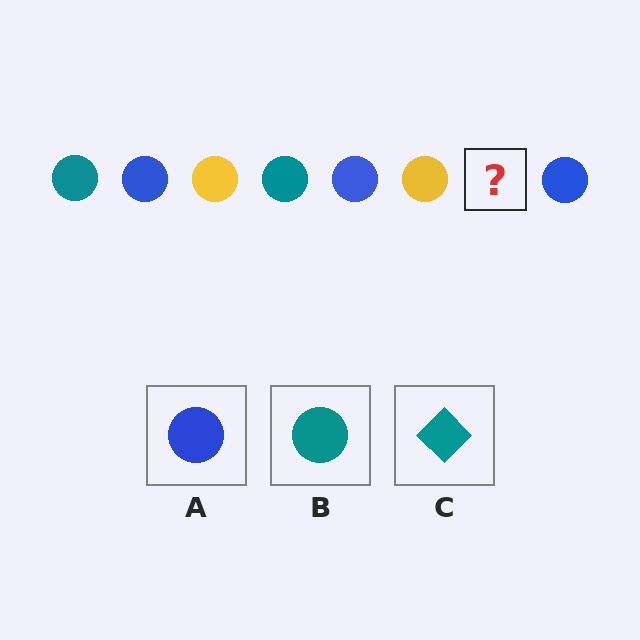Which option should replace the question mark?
Option B.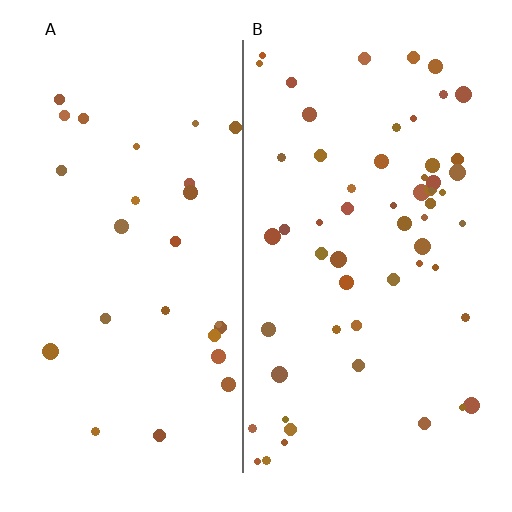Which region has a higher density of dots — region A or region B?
B (the right).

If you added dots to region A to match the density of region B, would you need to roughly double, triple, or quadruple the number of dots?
Approximately double.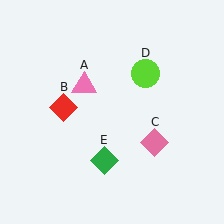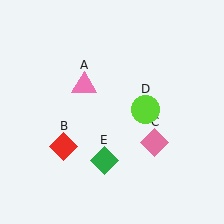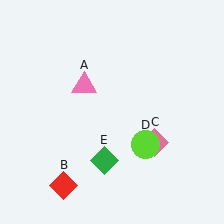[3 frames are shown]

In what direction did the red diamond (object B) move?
The red diamond (object B) moved down.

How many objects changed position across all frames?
2 objects changed position: red diamond (object B), lime circle (object D).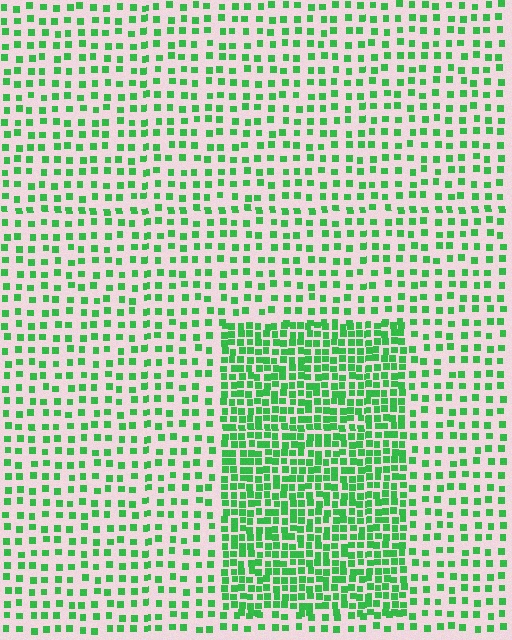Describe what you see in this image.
The image contains small green elements arranged at two different densities. A rectangle-shaped region is visible where the elements are more densely packed than the surrounding area.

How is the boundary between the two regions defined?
The boundary is defined by a change in element density (approximately 2.2x ratio). All elements are the same color, size, and shape.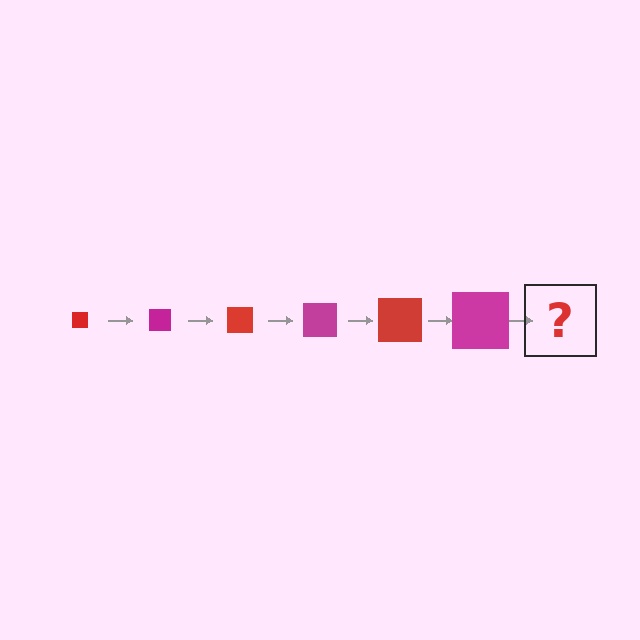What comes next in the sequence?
The next element should be a red square, larger than the previous one.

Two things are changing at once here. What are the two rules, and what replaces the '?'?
The two rules are that the square grows larger each step and the color cycles through red and magenta. The '?' should be a red square, larger than the previous one.